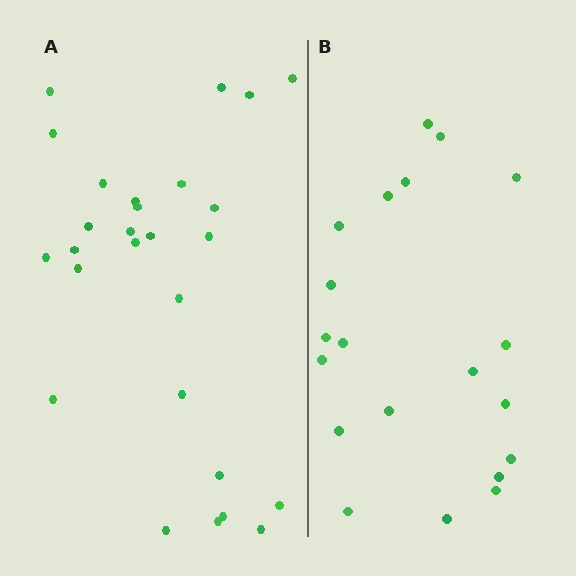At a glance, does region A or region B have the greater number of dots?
Region A (the left region) has more dots.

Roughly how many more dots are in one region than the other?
Region A has roughly 8 or so more dots than region B.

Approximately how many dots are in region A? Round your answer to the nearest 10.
About 30 dots. (The exact count is 27, which rounds to 30.)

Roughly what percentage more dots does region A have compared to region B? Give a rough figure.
About 35% more.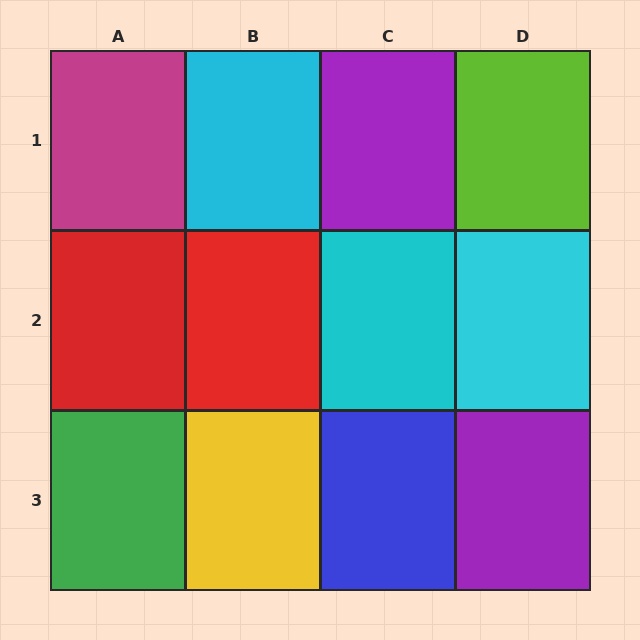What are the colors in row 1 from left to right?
Magenta, cyan, purple, lime.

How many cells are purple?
2 cells are purple.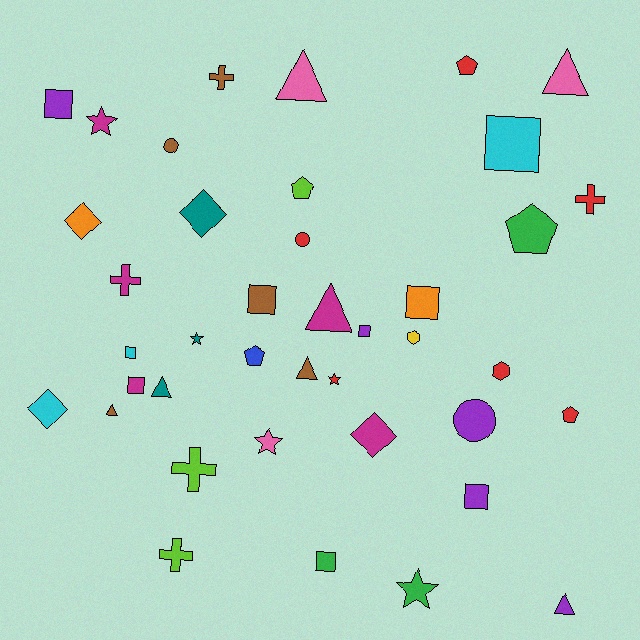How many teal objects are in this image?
There are 3 teal objects.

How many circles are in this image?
There are 3 circles.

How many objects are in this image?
There are 40 objects.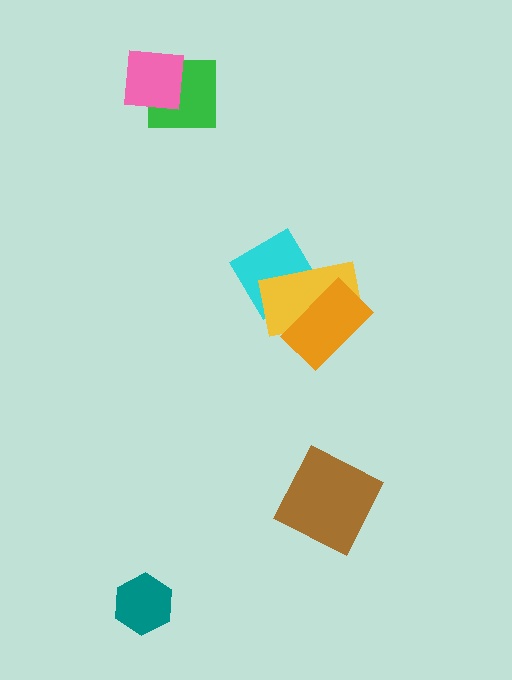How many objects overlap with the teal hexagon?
0 objects overlap with the teal hexagon.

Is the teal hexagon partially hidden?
No, no other shape covers it.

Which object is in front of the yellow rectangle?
The orange rectangle is in front of the yellow rectangle.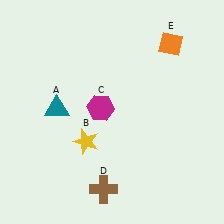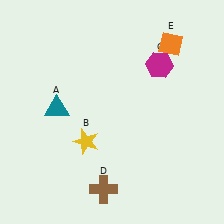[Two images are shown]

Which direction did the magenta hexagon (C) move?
The magenta hexagon (C) moved right.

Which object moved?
The magenta hexagon (C) moved right.